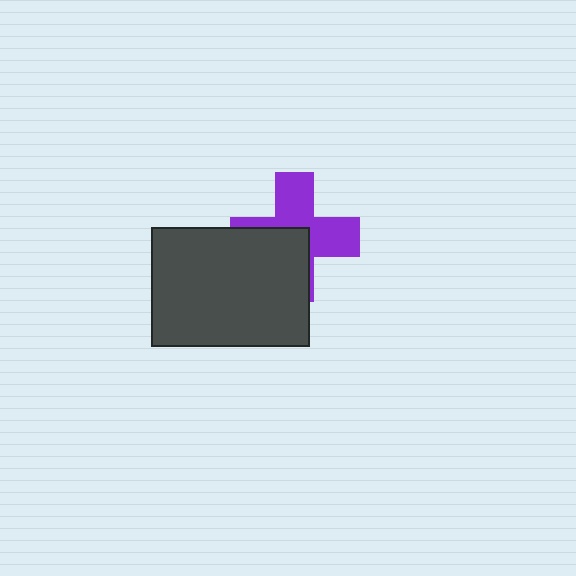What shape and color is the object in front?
The object in front is a dark gray rectangle.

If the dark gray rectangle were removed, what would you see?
You would see the complete purple cross.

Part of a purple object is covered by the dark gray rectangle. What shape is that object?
It is a cross.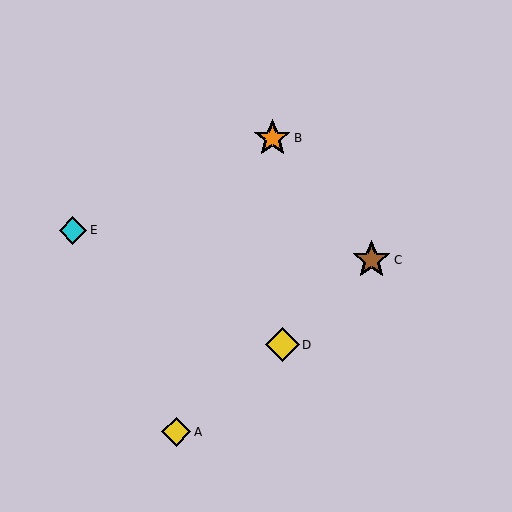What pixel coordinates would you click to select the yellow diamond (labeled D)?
Click at (283, 345) to select the yellow diamond D.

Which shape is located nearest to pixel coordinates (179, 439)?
The yellow diamond (labeled A) at (176, 432) is nearest to that location.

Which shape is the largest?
The brown star (labeled C) is the largest.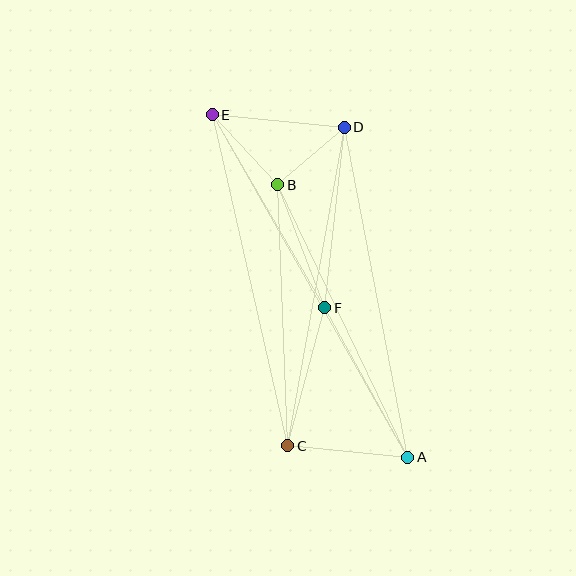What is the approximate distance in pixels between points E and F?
The distance between E and F is approximately 223 pixels.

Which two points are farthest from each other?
Points A and E are farthest from each other.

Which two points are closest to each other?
Points B and D are closest to each other.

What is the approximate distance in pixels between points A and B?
The distance between A and B is approximately 302 pixels.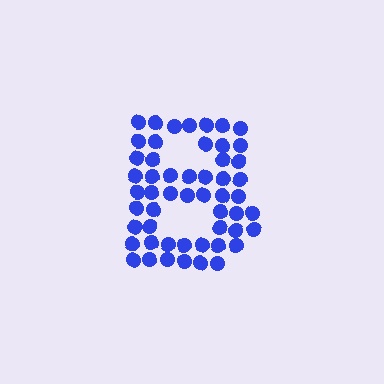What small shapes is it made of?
It is made of small circles.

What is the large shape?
The large shape is the letter B.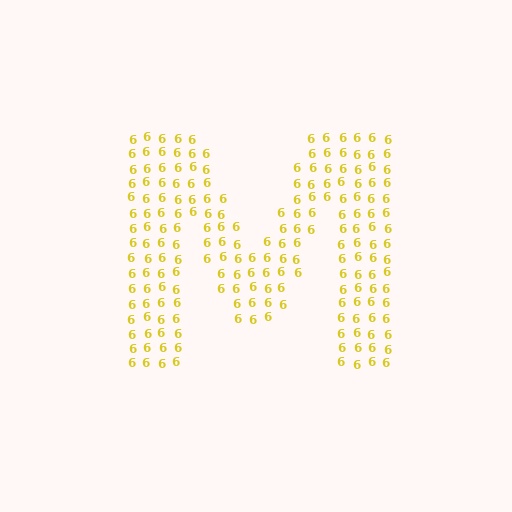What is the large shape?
The large shape is the letter M.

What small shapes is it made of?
It is made of small digit 6's.